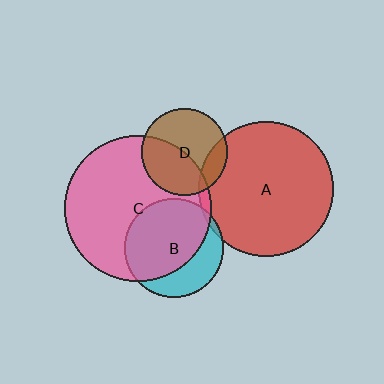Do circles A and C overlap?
Yes.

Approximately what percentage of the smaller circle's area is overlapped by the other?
Approximately 5%.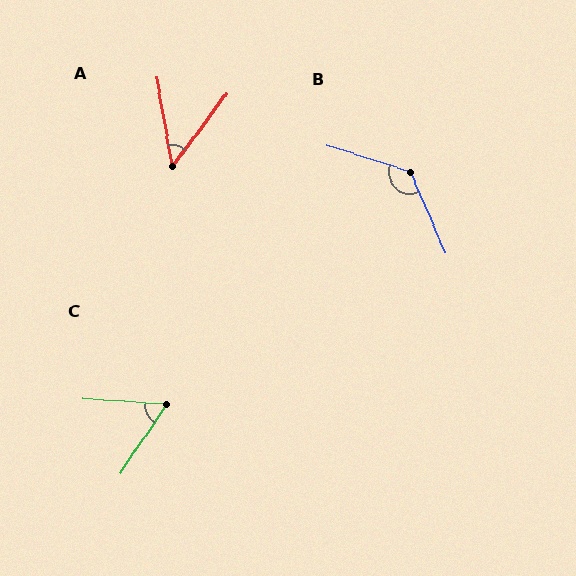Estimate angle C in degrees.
Approximately 60 degrees.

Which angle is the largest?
B, at approximately 131 degrees.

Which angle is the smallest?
A, at approximately 46 degrees.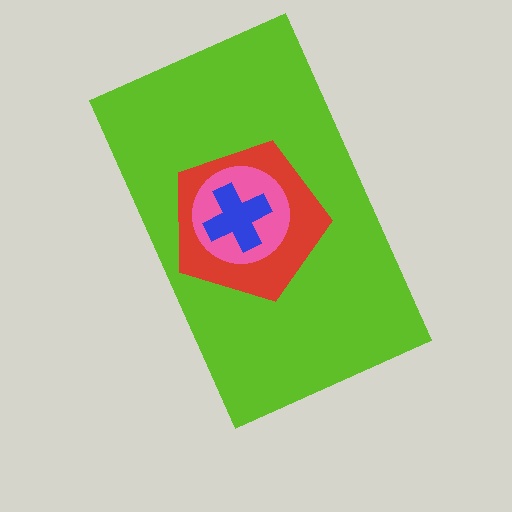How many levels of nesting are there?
4.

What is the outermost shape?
The lime rectangle.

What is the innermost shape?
The blue cross.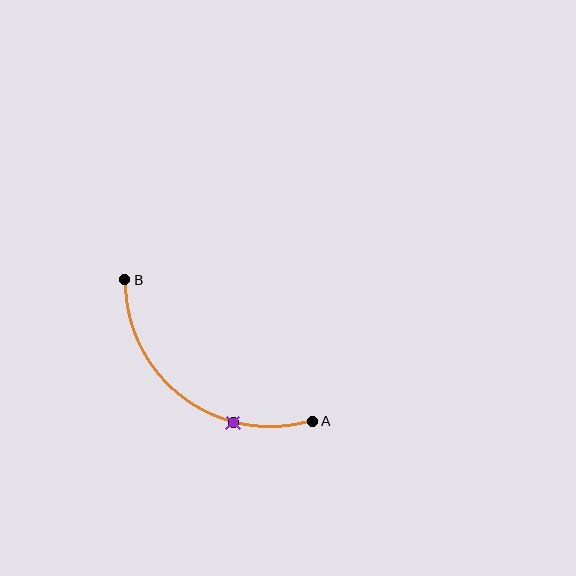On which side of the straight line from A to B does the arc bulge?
The arc bulges below and to the left of the straight line connecting A and B.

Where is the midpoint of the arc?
The arc midpoint is the point on the curve farthest from the straight line joining A and B. It sits below and to the left of that line.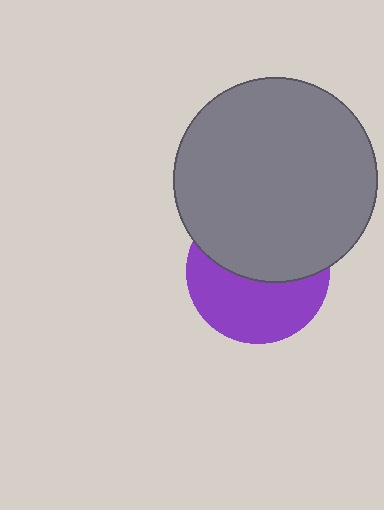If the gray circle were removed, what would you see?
You would see the complete purple circle.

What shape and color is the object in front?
The object in front is a gray circle.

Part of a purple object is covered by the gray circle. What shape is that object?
It is a circle.